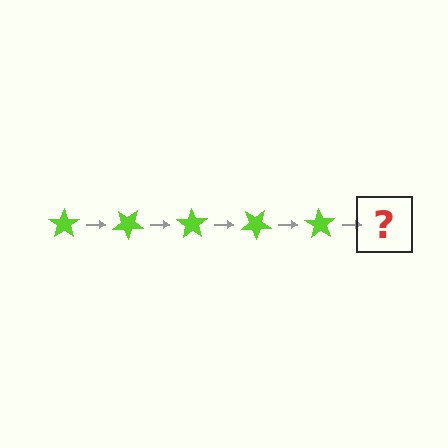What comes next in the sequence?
The next element should be a lime star rotated 175 degrees.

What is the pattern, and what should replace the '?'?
The pattern is that the star rotates 35 degrees each step. The '?' should be a lime star rotated 175 degrees.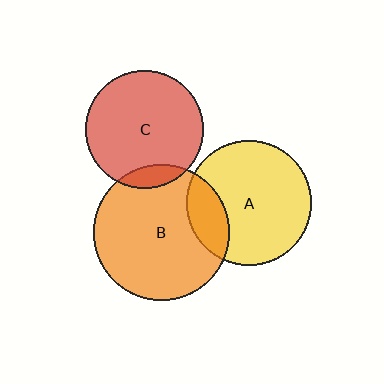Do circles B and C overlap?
Yes.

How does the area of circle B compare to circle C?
Approximately 1.3 times.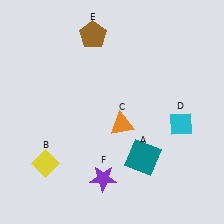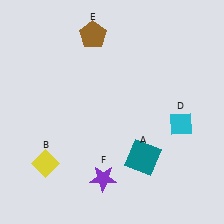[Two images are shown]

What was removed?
The orange triangle (C) was removed in Image 2.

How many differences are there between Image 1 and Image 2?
There is 1 difference between the two images.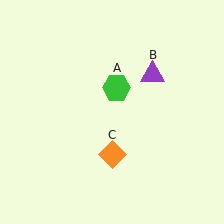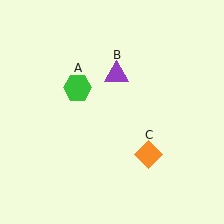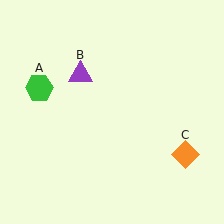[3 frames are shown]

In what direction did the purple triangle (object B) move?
The purple triangle (object B) moved left.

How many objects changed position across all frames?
3 objects changed position: green hexagon (object A), purple triangle (object B), orange diamond (object C).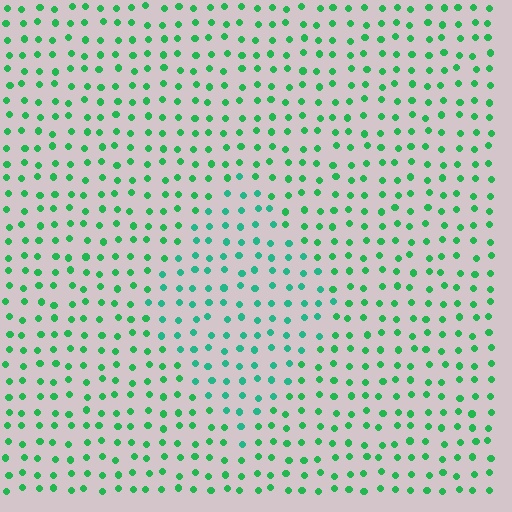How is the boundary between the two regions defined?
The boundary is defined purely by a slight shift in hue (about 24 degrees). Spacing, size, and orientation are identical on both sides.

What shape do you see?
I see a diamond.